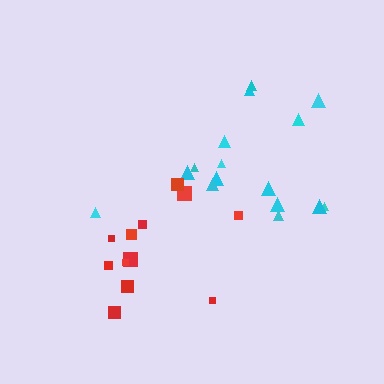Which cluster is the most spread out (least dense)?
Red.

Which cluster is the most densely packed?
Cyan.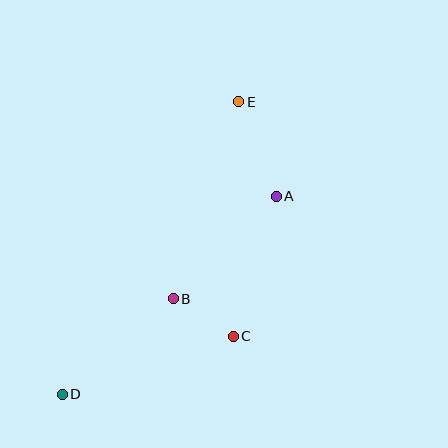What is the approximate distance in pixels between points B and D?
The distance between B and D is approximately 147 pixels.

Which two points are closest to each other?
Points B and C are closest to each other.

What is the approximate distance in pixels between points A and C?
The distance between A and C is approximately 147 pixels.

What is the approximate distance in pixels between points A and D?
The distance between A and D is approximately 291 pixels.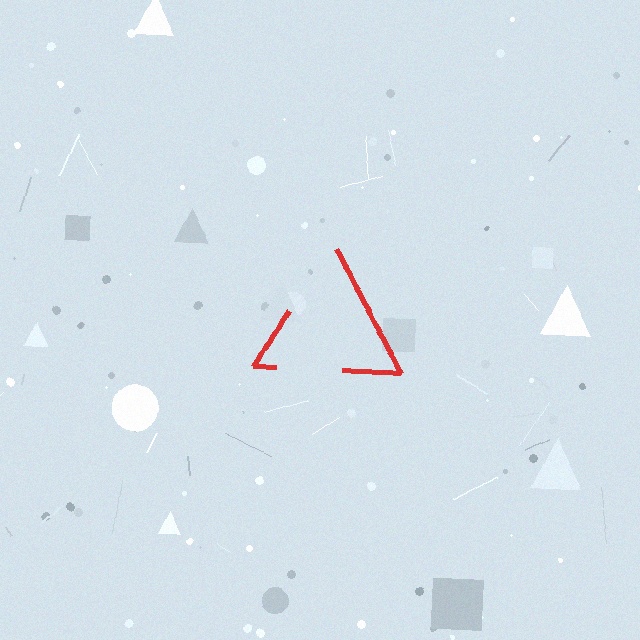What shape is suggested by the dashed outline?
The dashed outline suggests a triangle.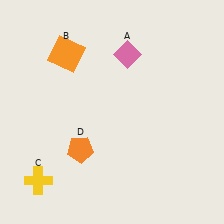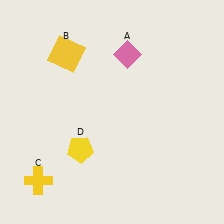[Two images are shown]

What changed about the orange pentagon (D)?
In Image 1, D is orange. In Image 2, it changed to yellow.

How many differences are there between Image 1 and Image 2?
There are 2 differences between the two images.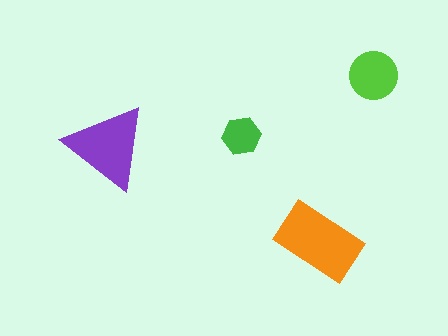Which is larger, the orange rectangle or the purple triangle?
The orange rectangle.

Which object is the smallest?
The green hexagon.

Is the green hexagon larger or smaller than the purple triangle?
Smaller.